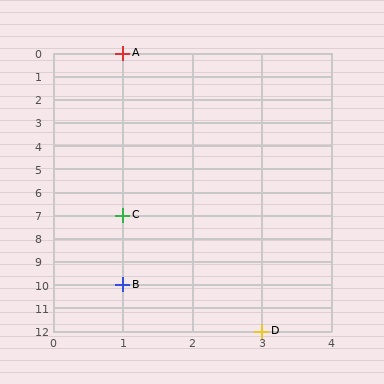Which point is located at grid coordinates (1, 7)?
Point C is at (1, 7).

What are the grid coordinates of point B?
Point B is at grid coordinates (1, 10).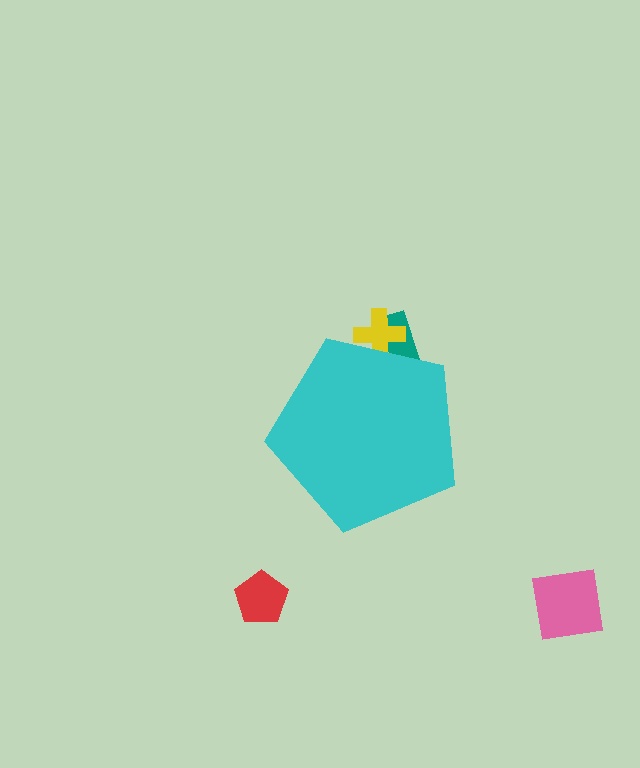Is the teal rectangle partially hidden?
Yes, the teal rectangle is partially hidden behind the cyan pentagon.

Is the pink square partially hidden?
No, the pink square is fully visible.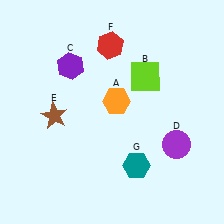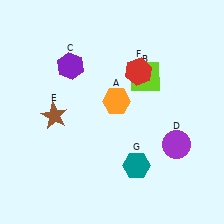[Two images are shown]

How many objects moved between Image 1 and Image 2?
1 object moved between the two images.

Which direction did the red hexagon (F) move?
The red hexagon (F) moved right.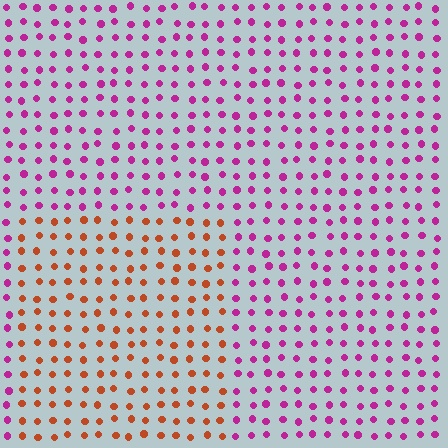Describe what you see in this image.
The image is filled with small magenta elements in a uniform arrangement. A rectangle-shaped region is visible where the elements are tinted to a slightly different hue, forming a subtle color boundary.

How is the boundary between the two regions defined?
The boundary is defined purely by a slight shift in hue (about 61 degrees). Spacing, size, and orientation are identical on both sides.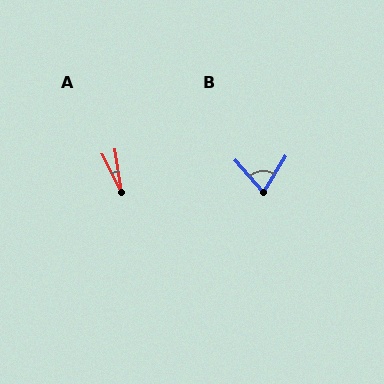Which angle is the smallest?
A, at approximately 19 degrees.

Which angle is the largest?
B, at approximately 72 degrees.